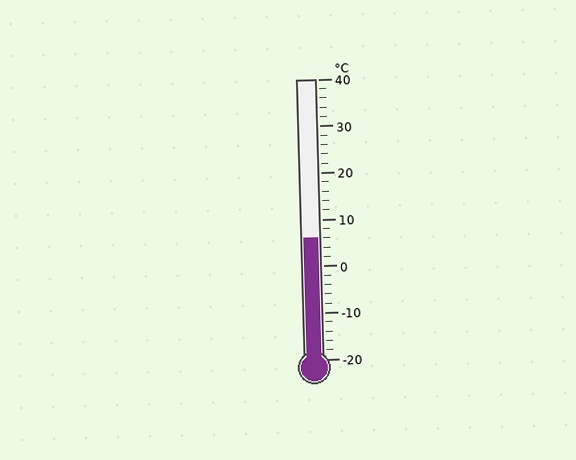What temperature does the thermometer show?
The thermometer shows approximately 6°C.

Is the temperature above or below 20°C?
The temperature is below 20°C.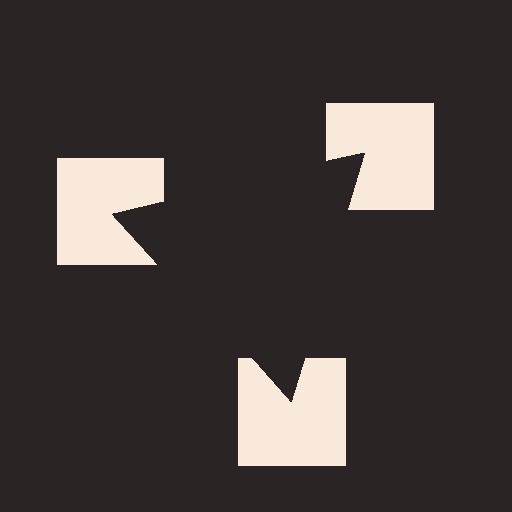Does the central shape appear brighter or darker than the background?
It typically appears slightly darker than the background, even though no actual brightness change is drawn.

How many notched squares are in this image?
There are 3 — one at each vertex of the illusory triangle.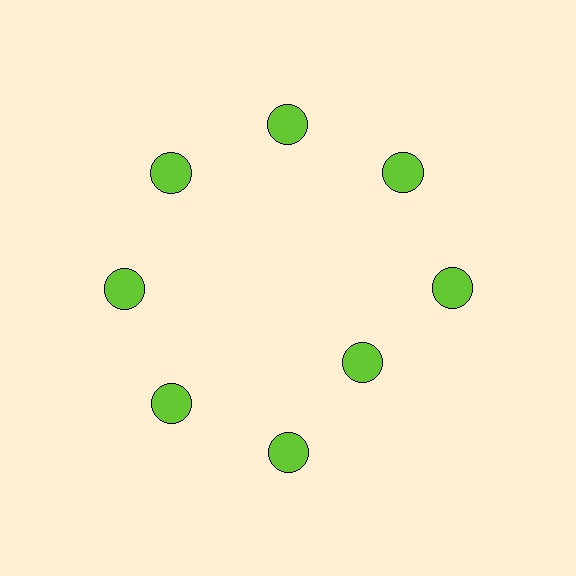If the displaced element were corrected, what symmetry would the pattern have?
It would have 8-fold rotational symmetry — the pattern would map onto itself every 45 degrees.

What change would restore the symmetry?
The symmetry would be restored by moving it outward, back onto the ring so that all 8 circles sit at equal angles and equal distance from the center.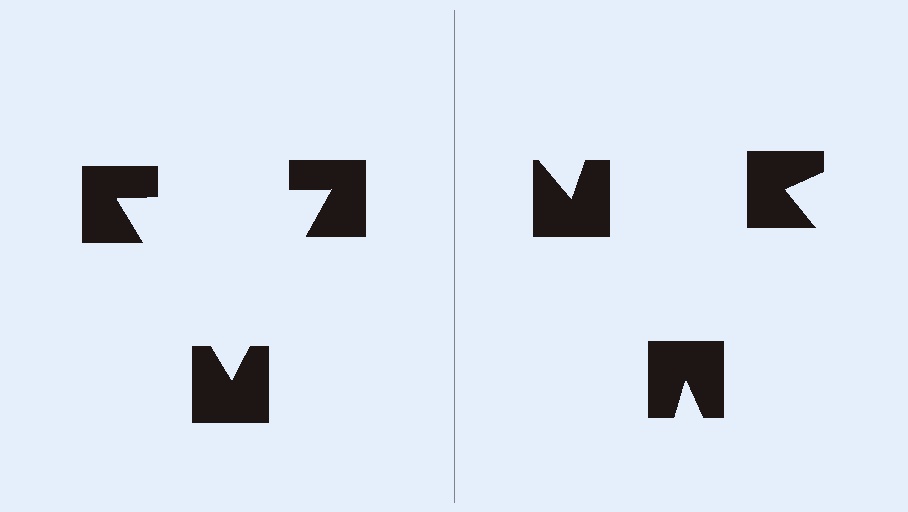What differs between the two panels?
The notched squares are positioned identically on both sides; only the wedge orientations differ. On the left they align to a triangle; on the right they are misaligned.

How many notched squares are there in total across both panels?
6 — 3 on each side.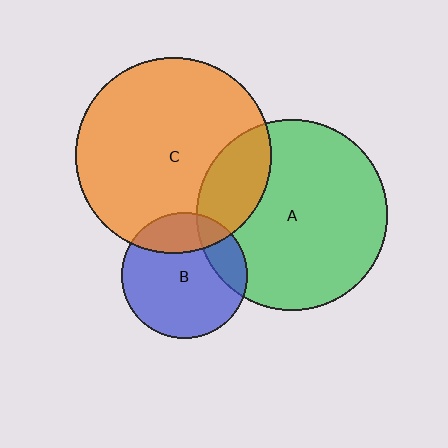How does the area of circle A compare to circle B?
Approximately 2.3 times.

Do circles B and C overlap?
Yes.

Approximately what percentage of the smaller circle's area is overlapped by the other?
Approximately 25%.